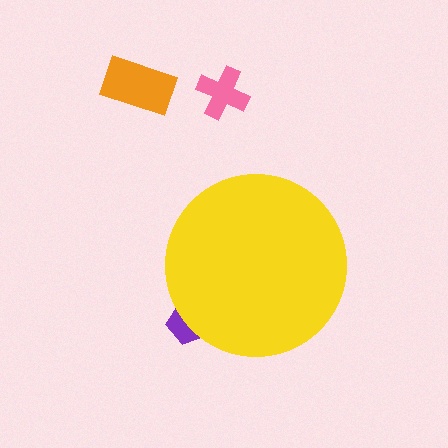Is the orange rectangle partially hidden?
No, the orange rectangle is fully visible.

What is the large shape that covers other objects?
A yellow circle.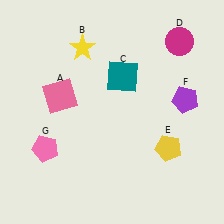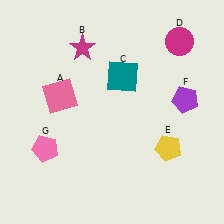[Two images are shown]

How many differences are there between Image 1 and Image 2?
There is 1 difference between the two images.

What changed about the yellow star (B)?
In Image 1, B is yellow. In Image 2, it changed to magenta.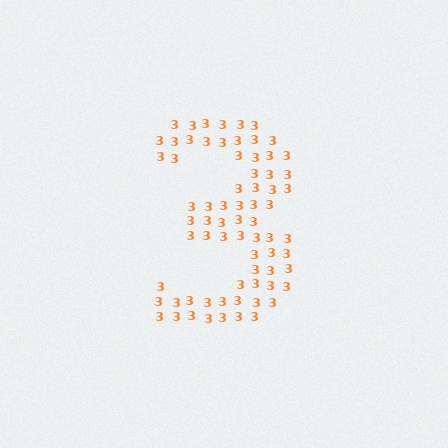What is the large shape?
The large shape is the digit 3.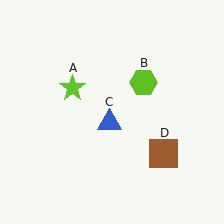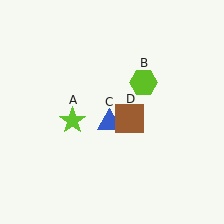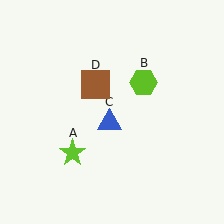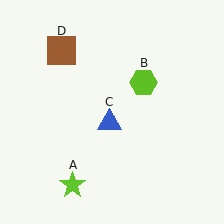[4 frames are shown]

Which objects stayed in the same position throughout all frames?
Lime hexagon (object B) and blue triangle (object C) remained stationary.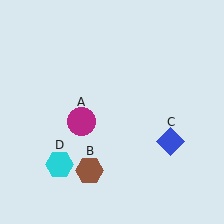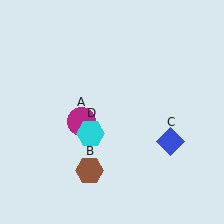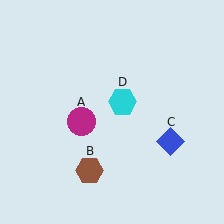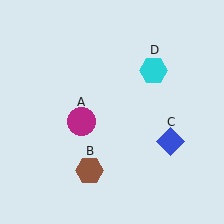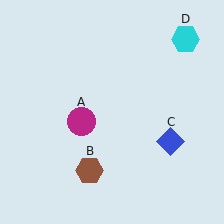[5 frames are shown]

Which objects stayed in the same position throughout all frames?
Magenta circle (object A) and brown hexagon (object B) and blue diamond (object C) remained stationary.